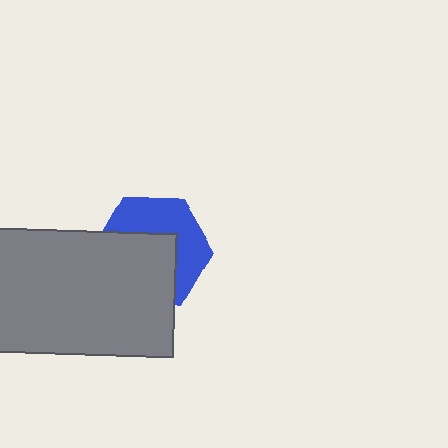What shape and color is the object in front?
The object in front is a gray rectangle.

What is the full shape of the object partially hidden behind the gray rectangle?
The partially hidden object is a blue hexagon.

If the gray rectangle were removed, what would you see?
You would see the complete blue hexagon.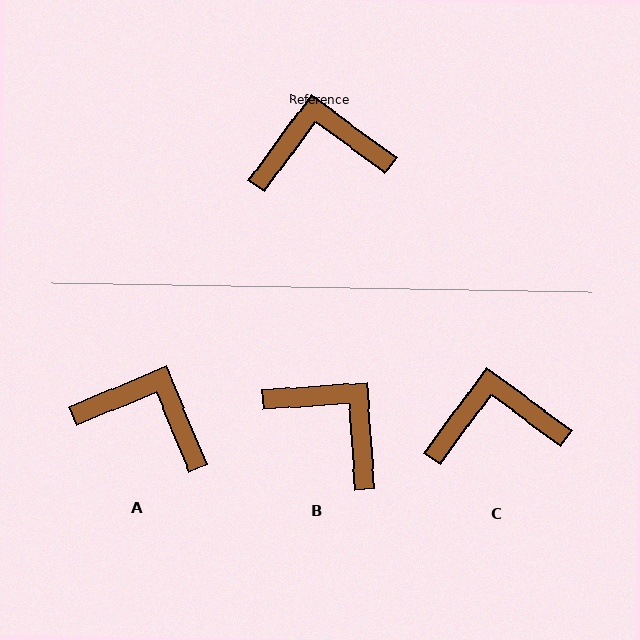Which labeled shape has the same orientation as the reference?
C.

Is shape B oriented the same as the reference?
No, it is off by about 50 degrees.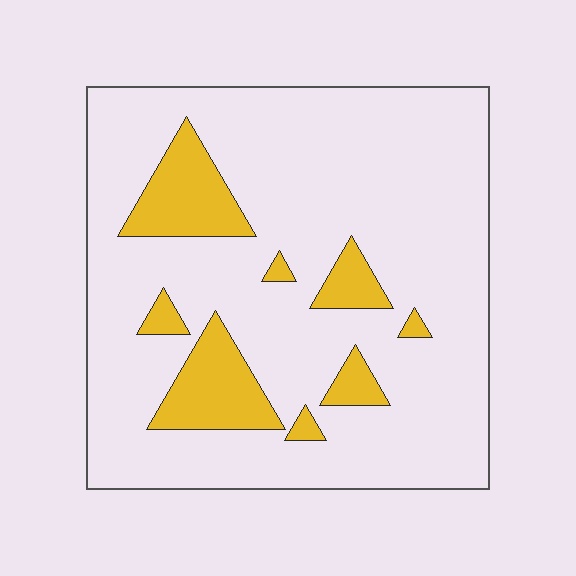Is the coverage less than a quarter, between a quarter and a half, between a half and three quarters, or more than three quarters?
Less than a quarter.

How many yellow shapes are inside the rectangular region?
8.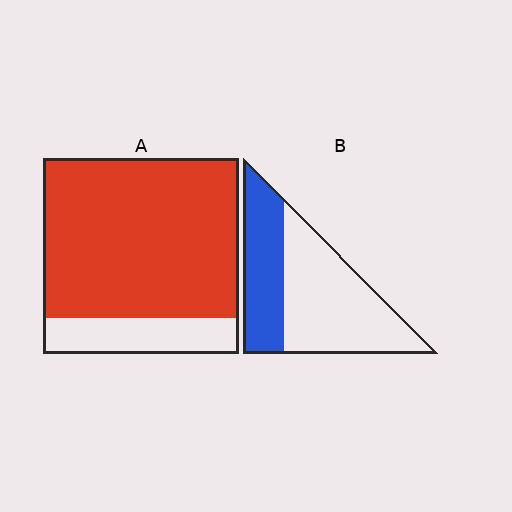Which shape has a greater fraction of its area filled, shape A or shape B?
Shape A.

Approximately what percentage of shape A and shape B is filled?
A is approximately 80% and B is approximately 40%.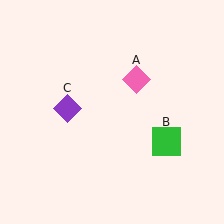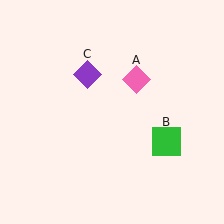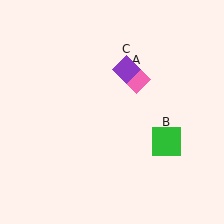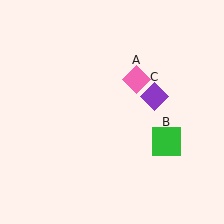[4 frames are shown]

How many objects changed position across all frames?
1 object changed position: purple diamond (object C).